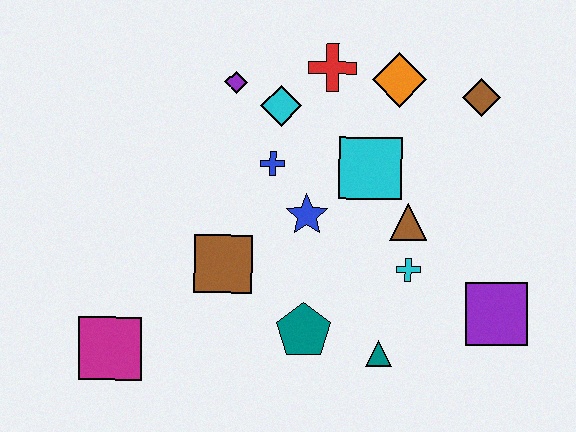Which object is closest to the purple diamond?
The cyan diamond is closest to the purple diamond.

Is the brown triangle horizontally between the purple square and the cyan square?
Yes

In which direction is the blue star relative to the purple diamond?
The blue star is below the purple diamond.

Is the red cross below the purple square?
No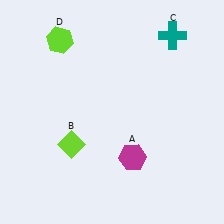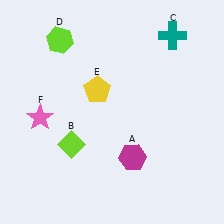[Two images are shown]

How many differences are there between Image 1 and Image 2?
There are 2 differences between the two images.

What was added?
A yellow pentagon (E), a pink star (F) were added in Image 2.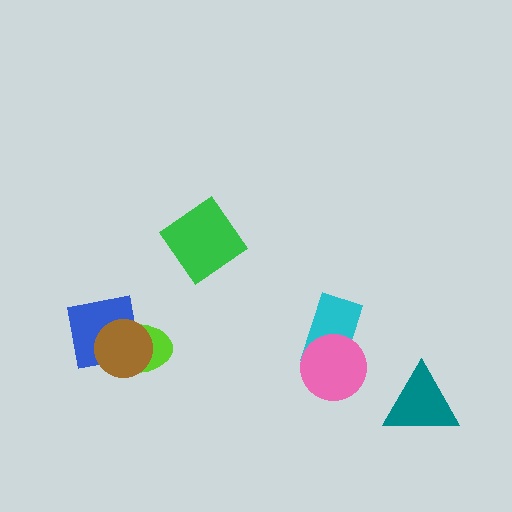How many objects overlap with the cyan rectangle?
1 object overlaps with the cyan rectangle.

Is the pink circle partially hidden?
No, no other shape covers it.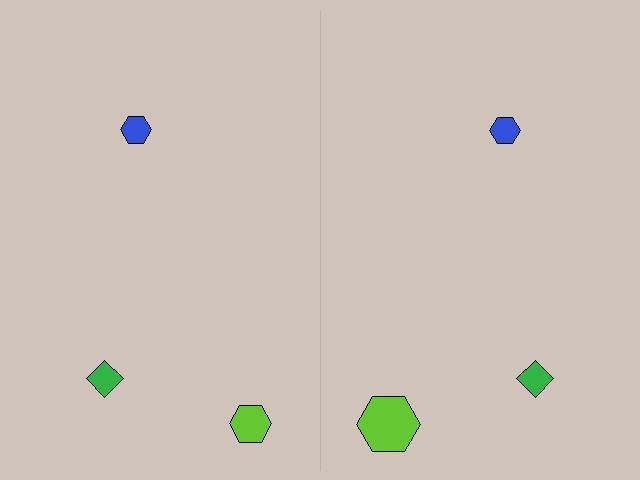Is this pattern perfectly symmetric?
No, the pattern is not perfectly symmetric. The lime hexagon on the right side has a different size than its mirror counterpart.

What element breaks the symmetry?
The lime hexagon on the right side has a different size than its mirror counterpart.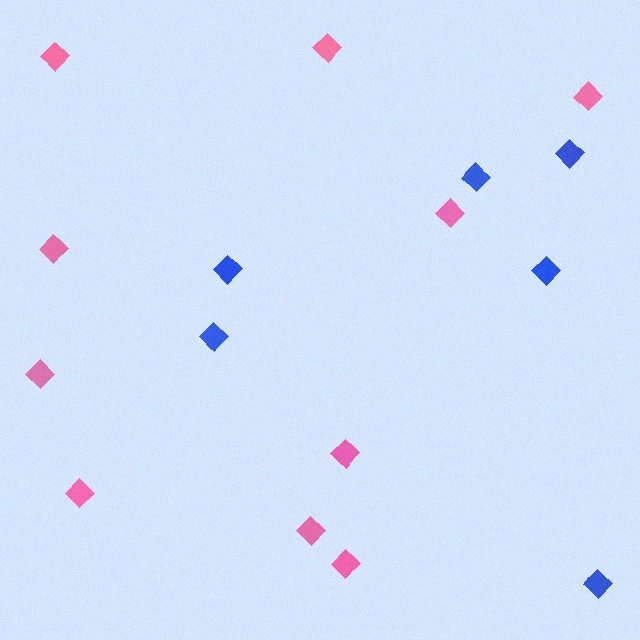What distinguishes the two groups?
There are 2 groups: one group of pink diamonds (10) and one group of blue diamonds (6).